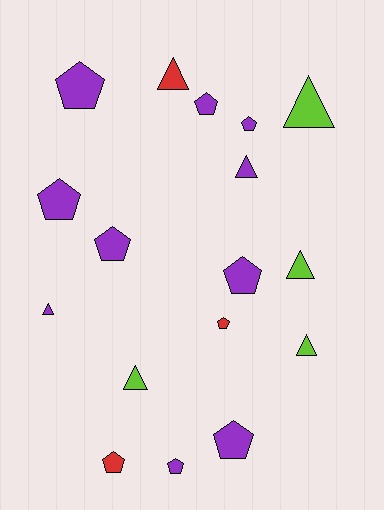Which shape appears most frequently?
Pentagon, with 10 objects.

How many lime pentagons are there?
There are no lime pentagons.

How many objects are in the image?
There are 17 objects.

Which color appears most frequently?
Purple, with 10 objects.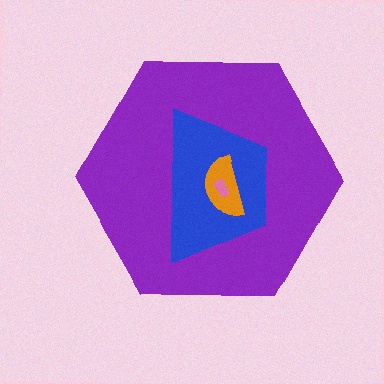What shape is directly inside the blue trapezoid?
The orange semicircle.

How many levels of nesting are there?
4.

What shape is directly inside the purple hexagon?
The blue trapezoid.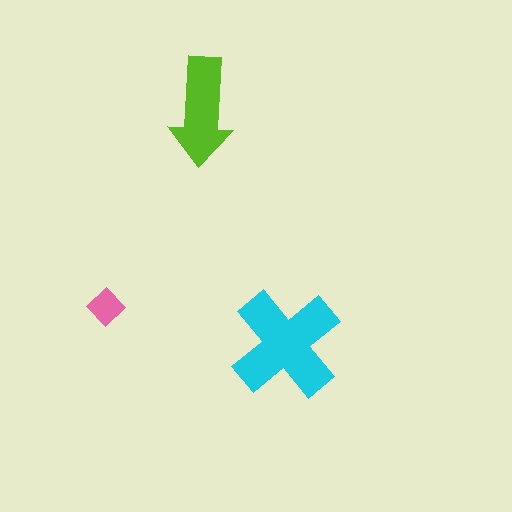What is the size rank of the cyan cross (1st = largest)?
1st.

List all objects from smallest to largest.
The pink diamond, the lime arrow, the cyan cross.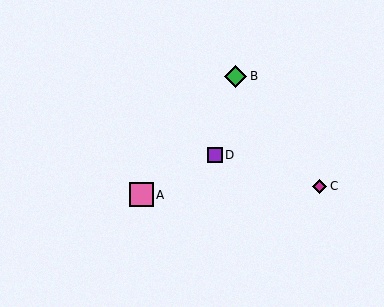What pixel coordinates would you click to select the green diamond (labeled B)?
Click at (235, 76) to select the green diamond B.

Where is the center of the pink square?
The center of the pink square is at (142, 195).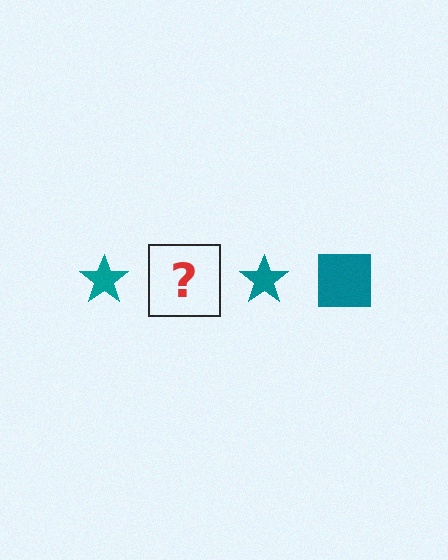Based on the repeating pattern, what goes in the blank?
The blank should be a teal square.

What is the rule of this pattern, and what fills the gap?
The rule is that the pattern cycles through star, square shapes in teal. The gap should be filled with a teal square.